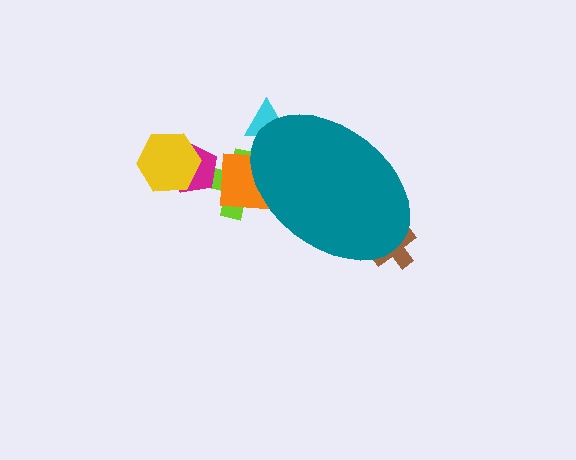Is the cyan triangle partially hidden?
Yes, the cyan triangle is partially hidden behind the teal ellipse.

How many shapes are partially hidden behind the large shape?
4 shapes are partially hidden.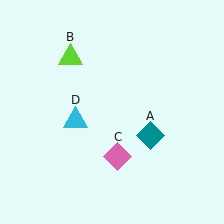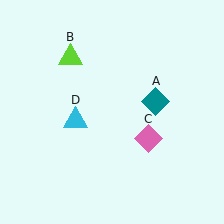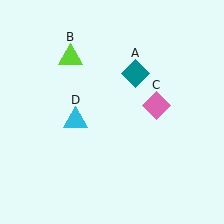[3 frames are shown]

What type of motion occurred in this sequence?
The teal diamond (object A), pink diamond (object C) rotated counterclockwise around the center of the scene.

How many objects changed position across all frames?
2 objects changed position: teal diamond (object A), pink diamond (object C).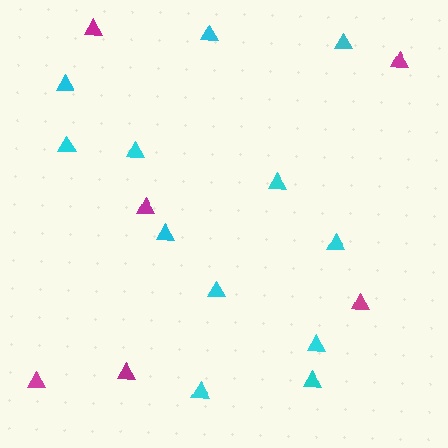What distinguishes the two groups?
There are 2 groups: one group of magenta triangles (6) and one group of cyan triangles (12).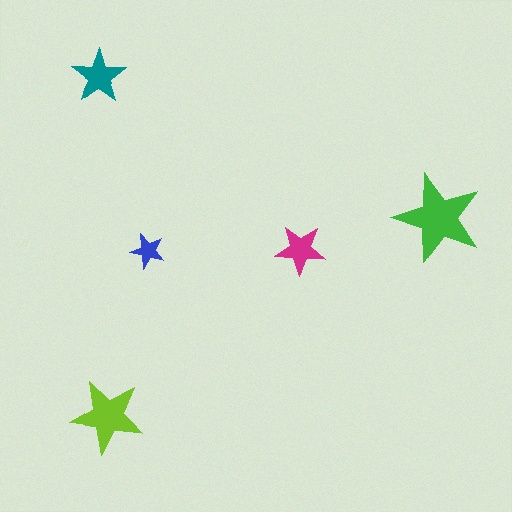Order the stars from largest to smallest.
the green one, the lime one, the teal one, the magenta one, the blue one.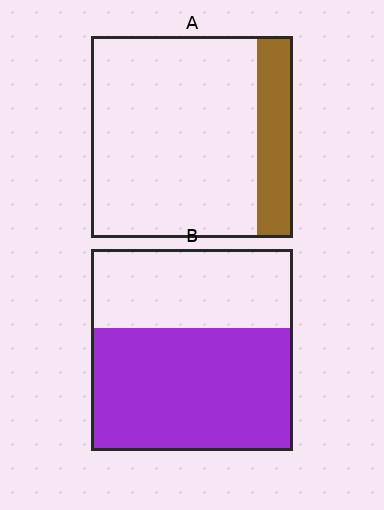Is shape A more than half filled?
No.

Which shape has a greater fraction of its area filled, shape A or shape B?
Shape B.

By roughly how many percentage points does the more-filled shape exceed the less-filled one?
By roughly 45 percentage points (B over A).